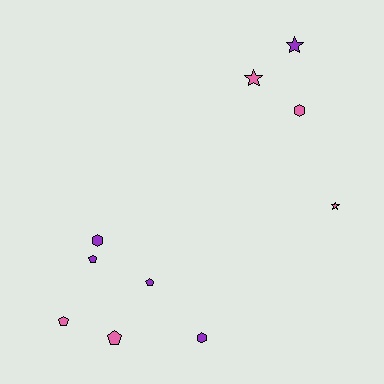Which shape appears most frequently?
Pentagon, with 4 objects.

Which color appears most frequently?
Pink, with 5 objects.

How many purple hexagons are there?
There are 2 purple hexagons.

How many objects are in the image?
There are 10 objects.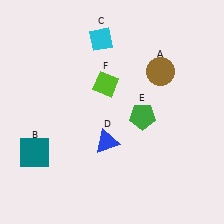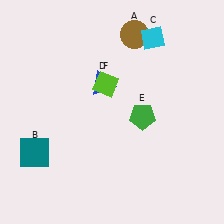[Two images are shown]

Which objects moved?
The objects that moved are: the brown circle (A), the cyan diamond (C), the blue triangle (D).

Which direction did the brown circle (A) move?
The brown circle (A) moved up.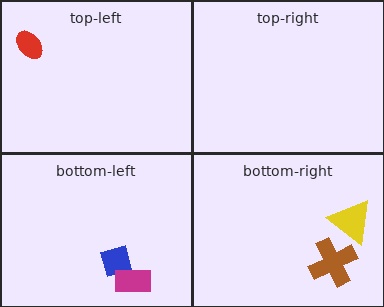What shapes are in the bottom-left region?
The blue square, the magenta rectangle.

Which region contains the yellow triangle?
The bottom-right region.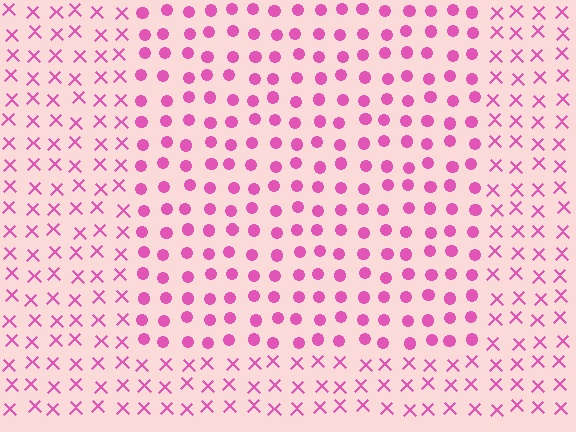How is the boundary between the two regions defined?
The boundary is defined by a change in element shape: circles inside vs. X marks outside. All elements share the same color and spacing.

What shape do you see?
I see a rectangle.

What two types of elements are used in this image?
The image uses circles inside the rectangle region and X marks outside it.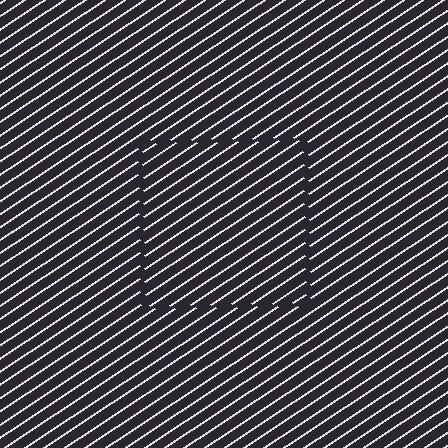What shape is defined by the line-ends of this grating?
An illusory square. The interior of the shape contains the same grating, shifted by half a period — the contour is defined by the phase discontinuity where line-ends from the inner and outer gratings abut.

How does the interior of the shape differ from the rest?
The interior of the shape contains the same grating, shifted by half a period — the contour is defined by the phase discontinuity where line-ends from the inner and outer gratings abut.